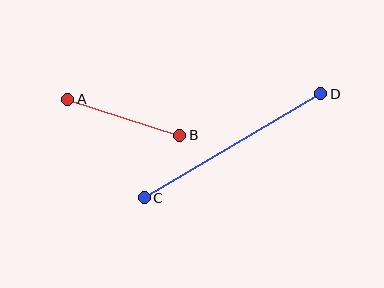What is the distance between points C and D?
The distance is approximately 205 pixels.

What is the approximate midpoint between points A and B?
The midpoint is at approximately (124, 117) pixels.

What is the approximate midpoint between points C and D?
The midpoint is at approximately (233, 146) pixels.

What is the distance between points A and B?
The distance is approximately 118 pixels.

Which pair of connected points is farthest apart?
Points C and D are farthest apart.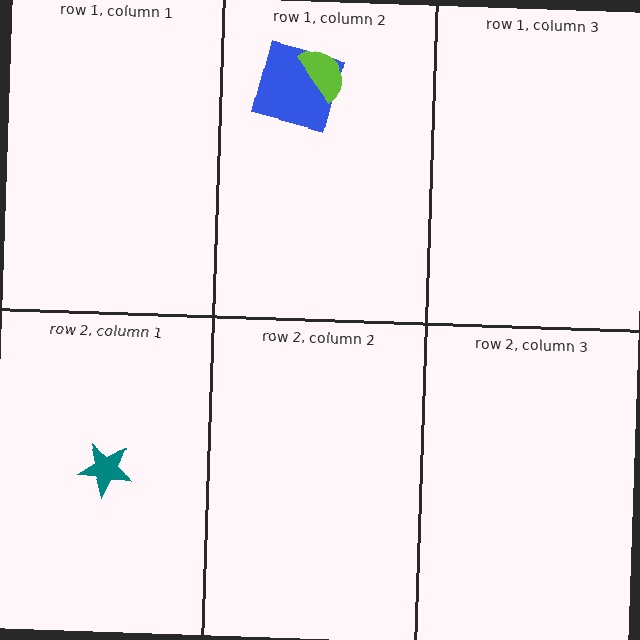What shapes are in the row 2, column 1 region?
The teal star.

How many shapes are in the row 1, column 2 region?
2.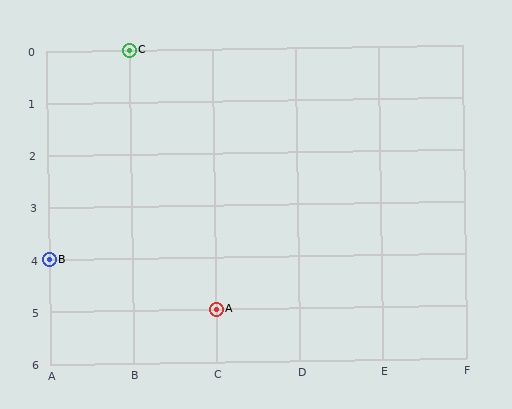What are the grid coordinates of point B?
Point B is at grid coordinates (A, 4).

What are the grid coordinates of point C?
Point C is at grid coordinates (B, 0).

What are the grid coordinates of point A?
Point A is at grid coordinates (C, 5).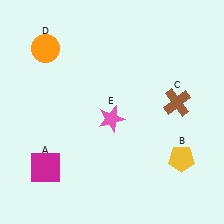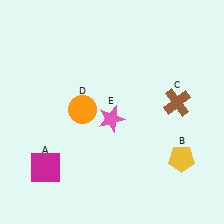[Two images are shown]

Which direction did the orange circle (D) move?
The orange circle (D) moved down.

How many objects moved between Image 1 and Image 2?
1 object moved between the two images.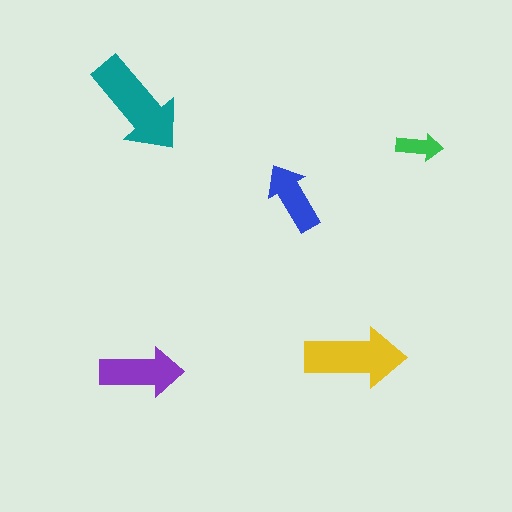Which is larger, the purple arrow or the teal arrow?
The teal one.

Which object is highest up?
The teal arrow is topmost.